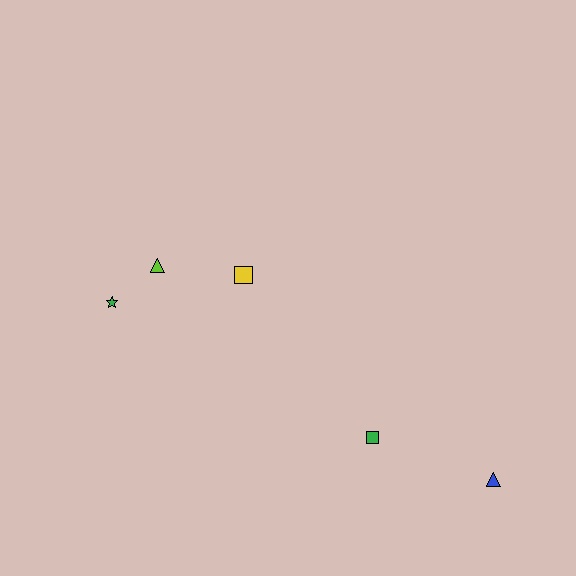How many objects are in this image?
There are 5 objects.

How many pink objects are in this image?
There are no pink objects.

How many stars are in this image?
There is 1 star.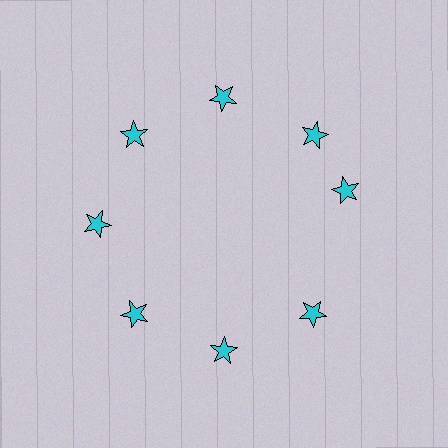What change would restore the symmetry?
The symmetry would be restored by rotating it back into even spacing with its neighbors so that all 8 stars sit at equal angles and equal distance from the center.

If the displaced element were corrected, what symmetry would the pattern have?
It would have 8-fold rotational symmetry — the pattern would map onto itself every 45 degrees.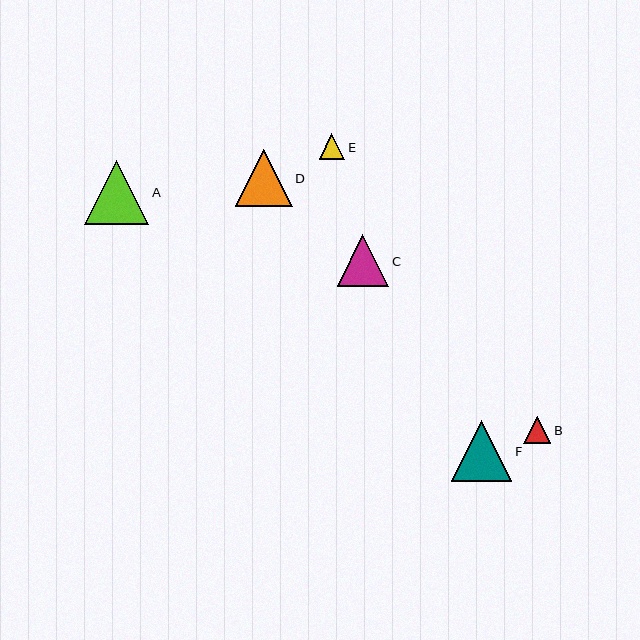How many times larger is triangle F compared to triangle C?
Triangle F is approximately 1.2 times the size of triangle C.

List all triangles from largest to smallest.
From largest to smallest: A, F, D, C, B, E.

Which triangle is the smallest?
Triangle E is the smallest with a size of approximately 26 pixels.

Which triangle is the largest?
Triangle A is the largest with a size of approximately 64 pixels.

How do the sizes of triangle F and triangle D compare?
Triangle F and triangle D are approximately the same size.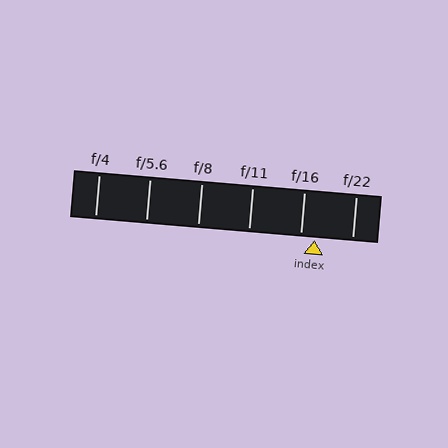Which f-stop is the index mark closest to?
The index mark is closest to f/16.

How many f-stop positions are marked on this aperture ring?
There are 6 f-stop positions marked.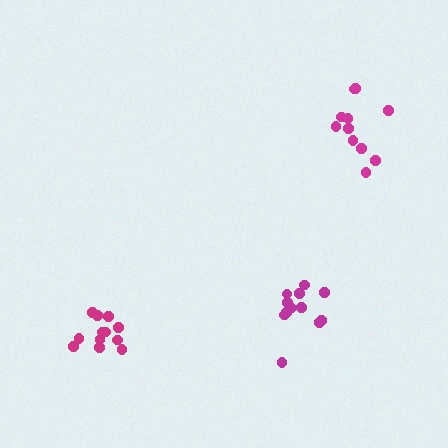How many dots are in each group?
Group 1: 12 dots, Group 2: 12 dots, Group 3: 11 dots (35 total).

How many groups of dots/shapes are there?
There are 3 groups.